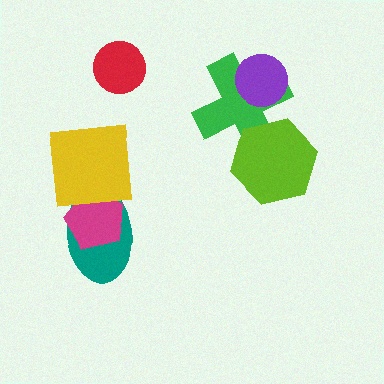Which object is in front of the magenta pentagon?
The yellow square is in front of the magenta pentagon.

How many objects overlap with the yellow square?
2 objects overlap with the yellow square.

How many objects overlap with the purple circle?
1 object overlaps with the purple circle.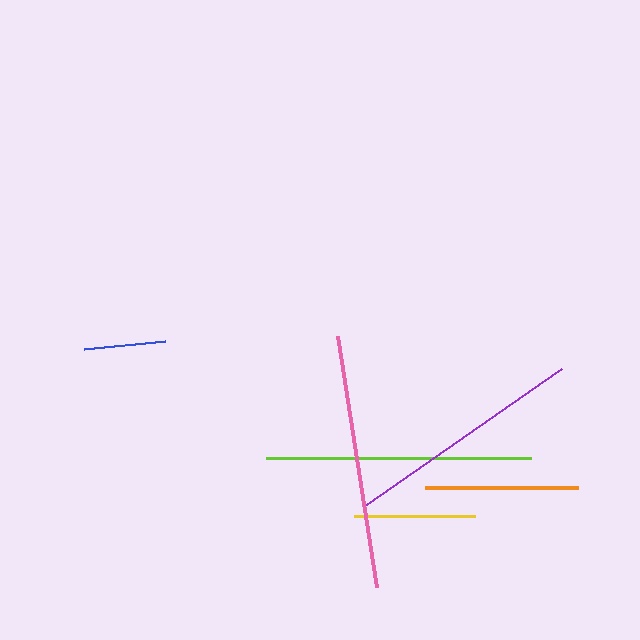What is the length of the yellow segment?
The yellow segment is approximately 122 pixels long.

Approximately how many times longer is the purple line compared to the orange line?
The purple line is approximately 1.6 times the length of the orange line.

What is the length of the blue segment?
The blue segment is approximately 81 pixels long.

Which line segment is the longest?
The lime line is the longest at approximately 265 pixels.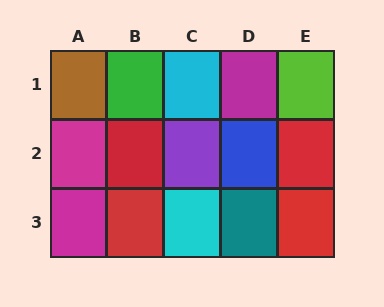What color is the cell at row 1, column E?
Lime.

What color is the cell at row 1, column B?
Green.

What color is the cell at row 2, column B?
Red.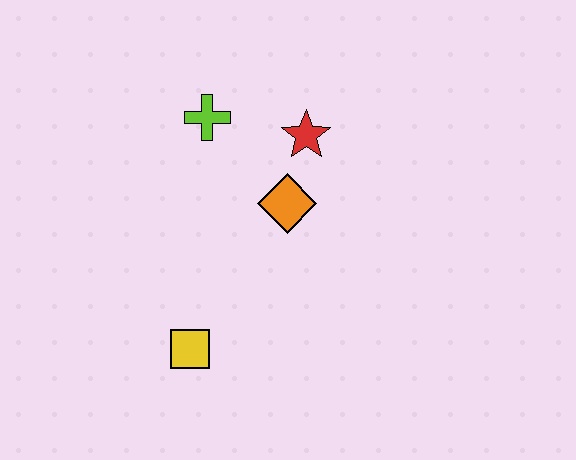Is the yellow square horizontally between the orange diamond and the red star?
No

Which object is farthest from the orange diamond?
The yellow square is farthest from the orange diamond.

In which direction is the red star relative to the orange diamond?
The red star is above the orange diamond.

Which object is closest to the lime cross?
The red star is closest to the lime cross.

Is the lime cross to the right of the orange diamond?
No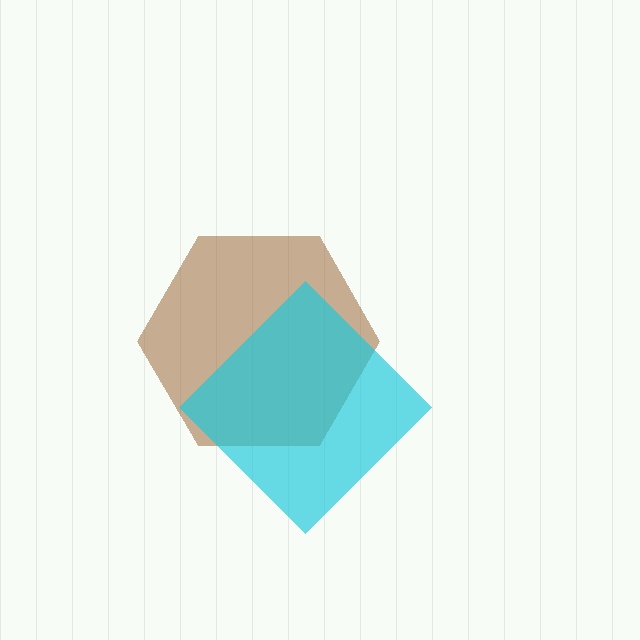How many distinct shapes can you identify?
There are 2 distinct shapes: a brown hexagon, a cyan diamond.